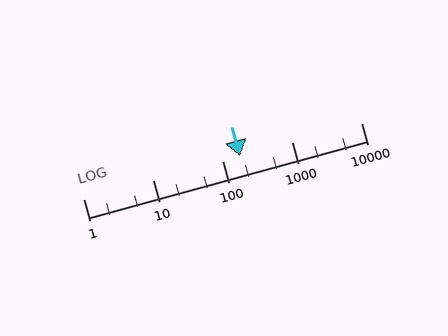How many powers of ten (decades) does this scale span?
The scale spans 4 decades, from 1 to 10000.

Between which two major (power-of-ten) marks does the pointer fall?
The pointer is between 100 and 1000.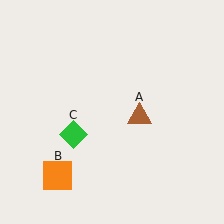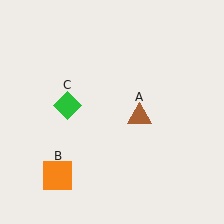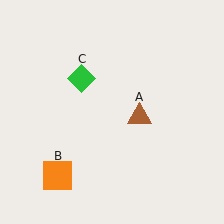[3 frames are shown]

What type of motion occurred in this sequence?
The green diamond (object C) rotated clockwise around the center of the scene.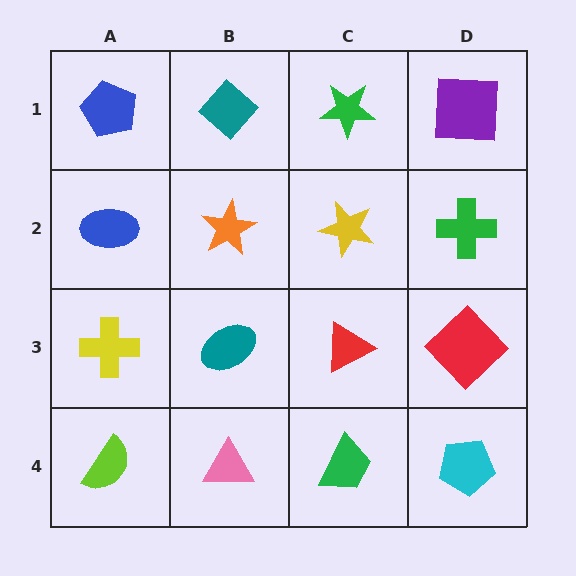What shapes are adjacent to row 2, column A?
A blue pentagon (row 1, column A), a yellow cross (row 3, column A), an orange star (row 2, column B).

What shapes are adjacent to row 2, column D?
A purple square (row 1, column D), a red diamond (row 3, column D), a yellow star (row 2, column C).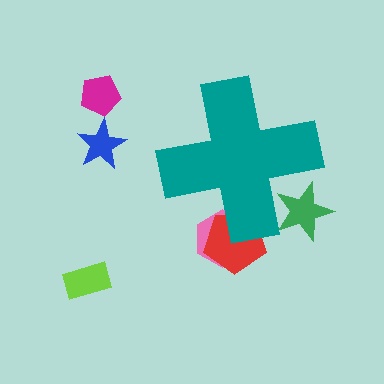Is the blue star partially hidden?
No, the blue star is fully visible.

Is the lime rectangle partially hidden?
No, the lime rectangle is fully visible.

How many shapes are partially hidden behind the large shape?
3 shapes are partially hidden.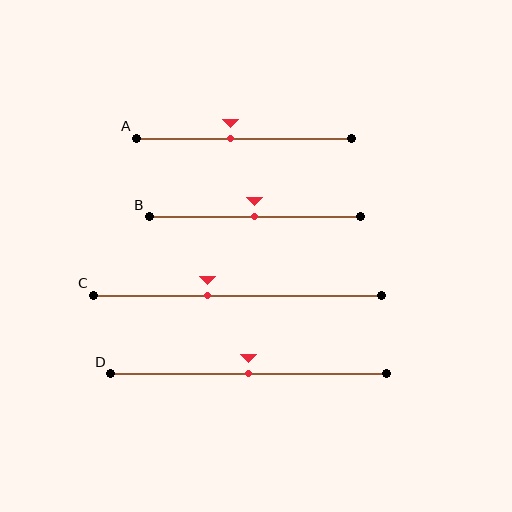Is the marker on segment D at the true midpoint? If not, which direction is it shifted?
Yes, the marker on segment D is at the true midpoint.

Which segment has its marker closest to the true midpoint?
Segment B has its marker closest to the true midpoint.